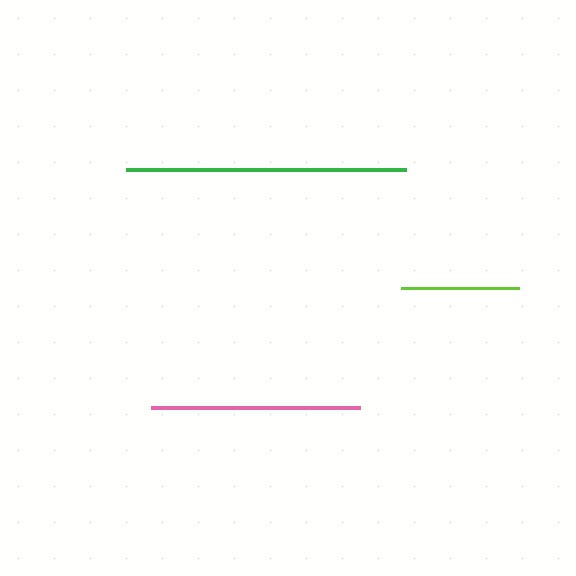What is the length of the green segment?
The green segment is approximately 280 pixels long.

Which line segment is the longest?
The green line is the longest at approximately 280 pixels.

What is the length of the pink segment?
The pink segment is approximately 208 pixels long.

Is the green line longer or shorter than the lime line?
The green line is longer than the lime line.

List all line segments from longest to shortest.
From longest to shortest: green, pink, lime.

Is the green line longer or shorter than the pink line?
The green line is longer than the pink line.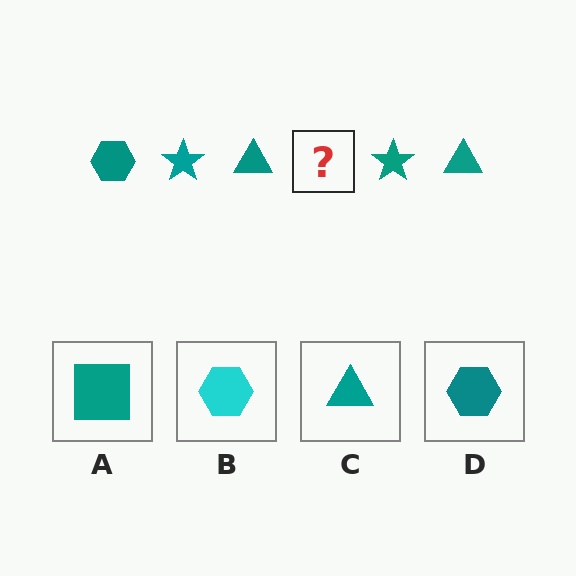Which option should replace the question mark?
Option D.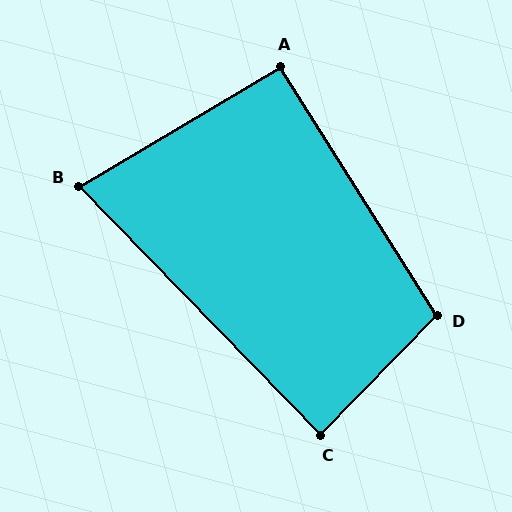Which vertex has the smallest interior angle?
B, at approximately 76 degrees.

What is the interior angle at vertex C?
Approximately 88 degrees (approximately right).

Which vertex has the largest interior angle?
D, at approximately 104 degrees.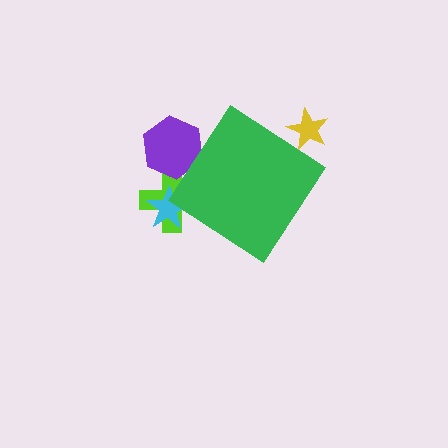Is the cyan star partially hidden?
Yes, the cyan star is partially hidden behind the green diamond.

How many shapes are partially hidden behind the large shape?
4 shapes are partially hidden.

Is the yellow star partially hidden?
Yes, the yellow star is partially hidden behind the green diamond.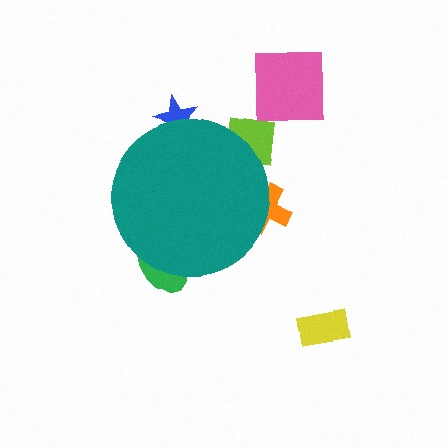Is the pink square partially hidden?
No, the pink square is fully visible.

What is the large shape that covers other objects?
A teal circle.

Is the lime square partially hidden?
Yes, the lime square is partially hidden behind the teal circle.